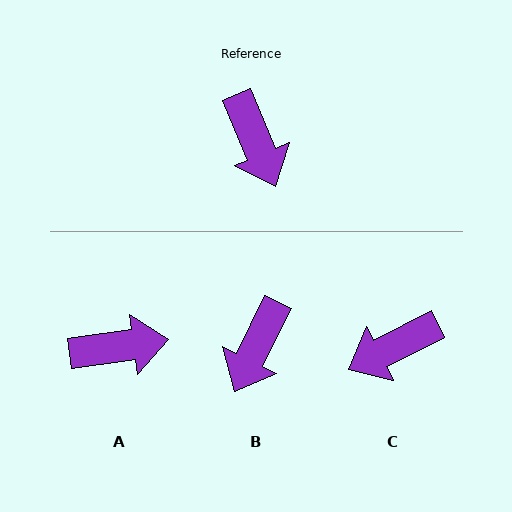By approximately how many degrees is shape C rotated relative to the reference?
Approximately 86 degrees clockwise.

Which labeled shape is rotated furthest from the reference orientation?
C, about 86 degrees away.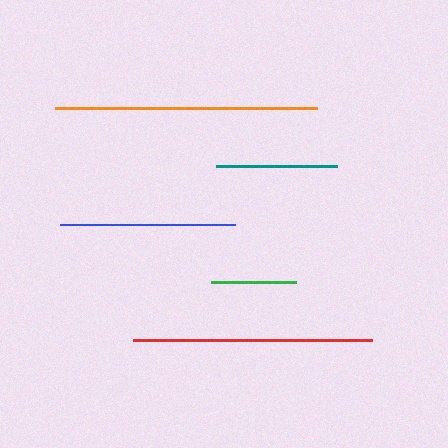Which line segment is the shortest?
The green line is the shortest at approximately 85 pixels.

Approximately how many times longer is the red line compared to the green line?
The red line is approximately 2.8 times the length of the green line.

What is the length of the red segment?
The red segment is approximately 240 pixels long.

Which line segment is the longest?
The orange line is the longest at approximately 262 pixels.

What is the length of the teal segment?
The teal segment is approximately 121 pixels long.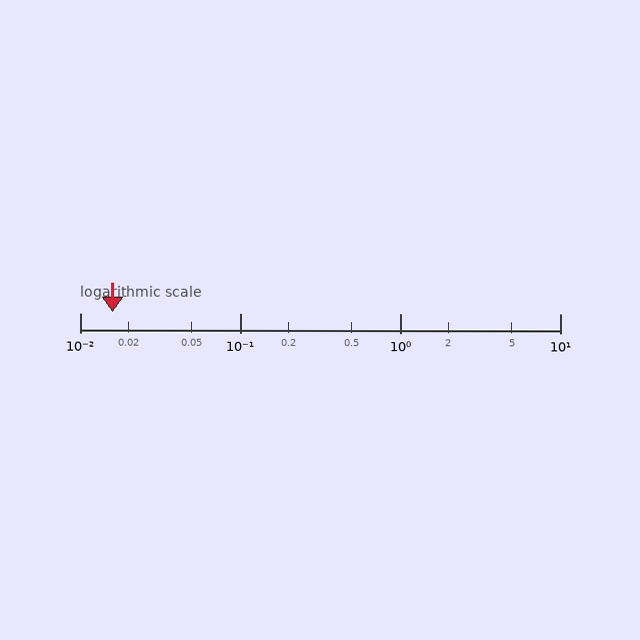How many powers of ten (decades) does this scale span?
The scale spans 3 decades, from 0.01 to 10.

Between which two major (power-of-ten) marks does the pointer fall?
The pointer is between 0.01 and 0.1.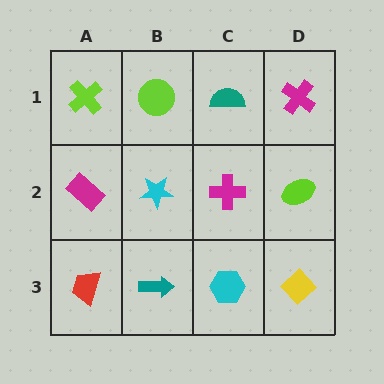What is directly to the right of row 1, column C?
A magenta cross.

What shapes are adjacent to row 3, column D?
A lime ellipse (row 2, column D), a cyan hexagon (row 3, column C).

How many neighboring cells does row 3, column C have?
3.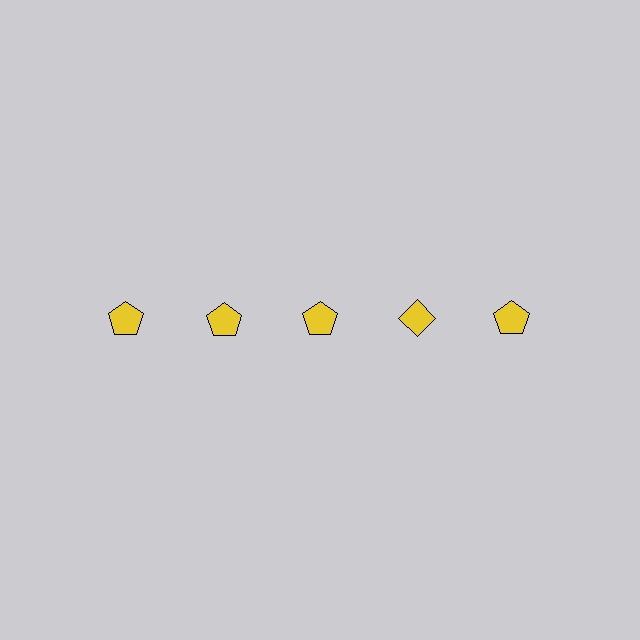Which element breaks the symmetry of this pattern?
The yellow diamond in the top row, second from right column breaks the symmetry. All other shapes are yellow pentagons.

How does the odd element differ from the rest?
It has a different shape: diamond instead of pentagon.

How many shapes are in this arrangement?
There are 5 shapes arranged in a grid pattern.